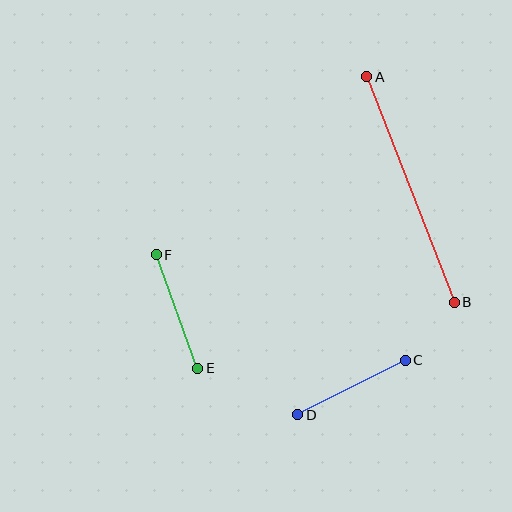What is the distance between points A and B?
The distance is approximately 242 pixels.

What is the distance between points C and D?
The distance is approximately 120 pixels.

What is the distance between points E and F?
The distance is approximately 120 pixels.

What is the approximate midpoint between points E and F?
The midpoint is at approximately (177, 311) pixels.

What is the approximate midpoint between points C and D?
The midpoint is at approximately (351, 388) pixels.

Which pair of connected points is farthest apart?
Points A and B are farthest apart.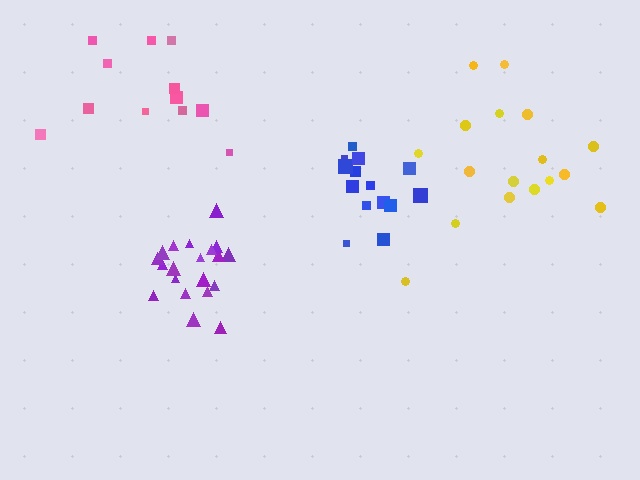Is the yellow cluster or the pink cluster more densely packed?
Yellow.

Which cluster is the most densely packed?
Purple.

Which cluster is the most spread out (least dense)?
Pink.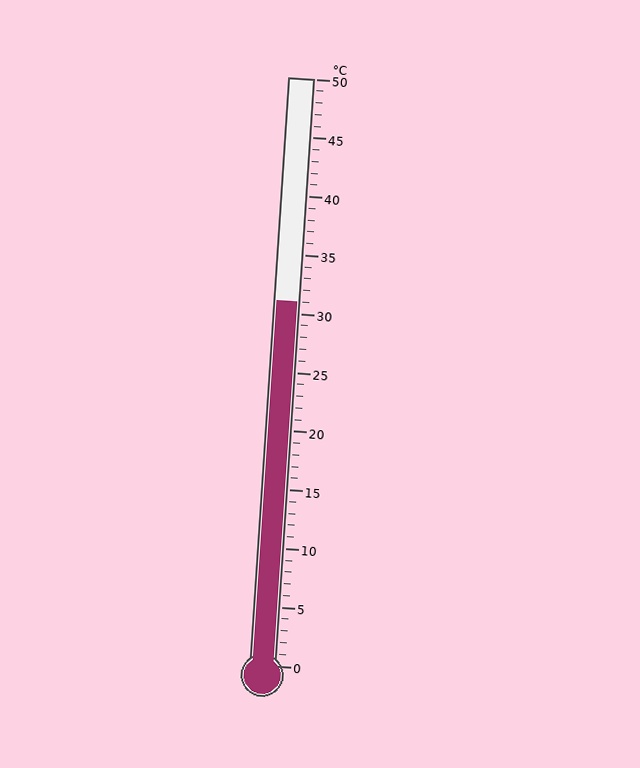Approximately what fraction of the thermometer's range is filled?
The thermometer is filled to approximately 60% of its range.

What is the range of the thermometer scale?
The thermometer scale ranges from 0°C to 50°C.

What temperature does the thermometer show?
The thermometer shows approximately 31°C.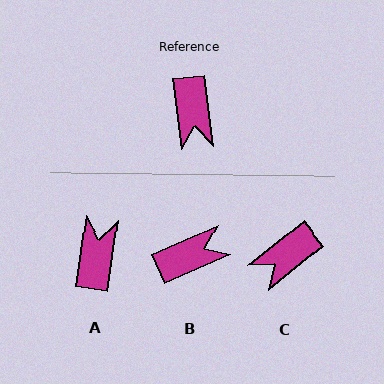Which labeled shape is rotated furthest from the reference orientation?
A, about 166 degrees away.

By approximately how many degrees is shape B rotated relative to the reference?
Approximately 107 degrees counter-clockwise.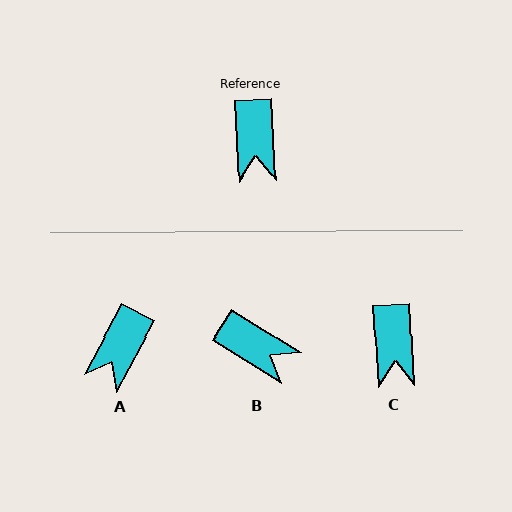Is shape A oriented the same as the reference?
No, it is off by about 31 degrees.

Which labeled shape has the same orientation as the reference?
C.